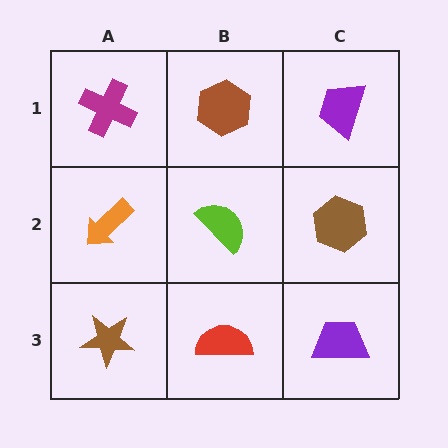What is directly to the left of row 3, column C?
A red semicircle.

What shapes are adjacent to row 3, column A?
An orange arrow (row 2, column A), a red semicircle (row 3, column B).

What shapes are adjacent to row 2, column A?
A magenta cross (row 1, column A), a brown star (row 3, column A), a lime semicircle (row 2, column B).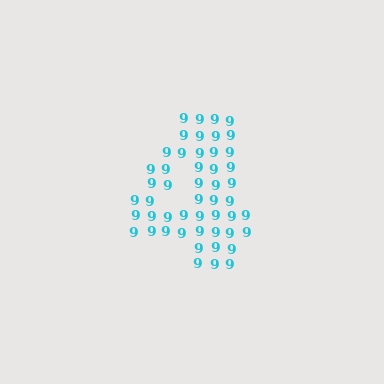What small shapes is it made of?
It is made of small digit 9's.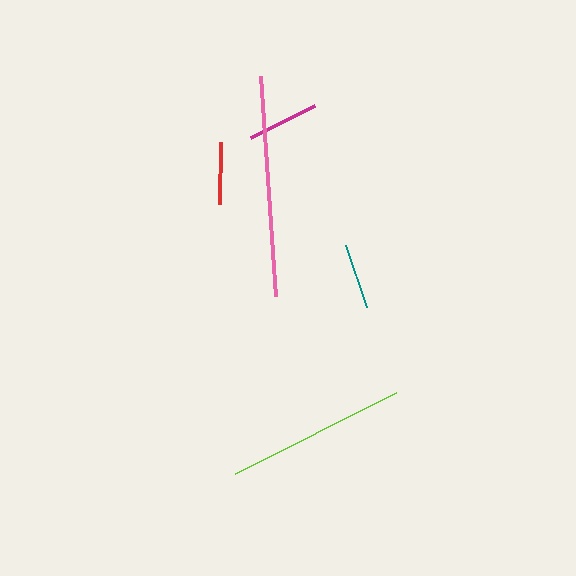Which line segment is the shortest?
The red line is the shortest at approximately 62 pixels.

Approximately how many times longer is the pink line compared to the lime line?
The pink line is approximately 1.2 times the length of the lime line.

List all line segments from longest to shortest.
From longest to shortest: pink, lime, magenta, teal, red.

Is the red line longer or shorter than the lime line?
The lime line is longer than the red line.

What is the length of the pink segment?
The pink segment is approximately 220 pixels long.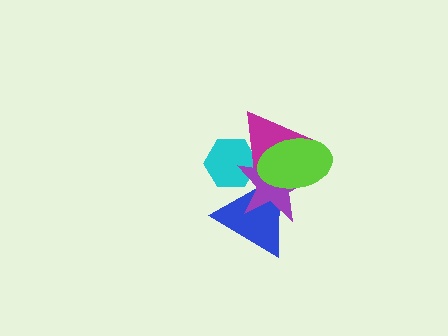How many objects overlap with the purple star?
4 objects overlap with the purple star.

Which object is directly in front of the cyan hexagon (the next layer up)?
The magenta triangle is directly in front of the cyan hexagon.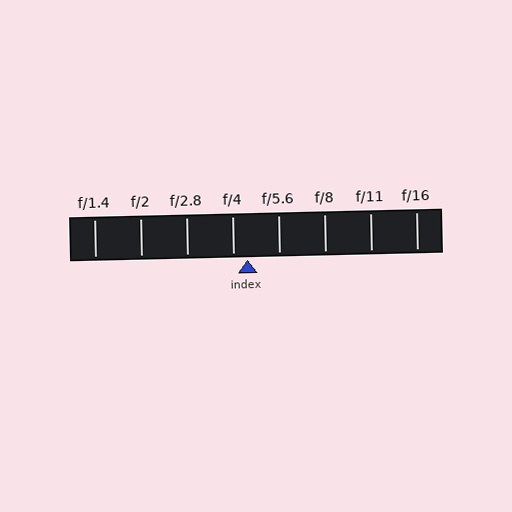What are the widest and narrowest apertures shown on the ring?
The widest aperture shown is f/1.4 and the narrowest is f/16.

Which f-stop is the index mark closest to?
The index mark is closest to f/4.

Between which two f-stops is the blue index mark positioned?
The index mark is between f/4 and f/5.6.